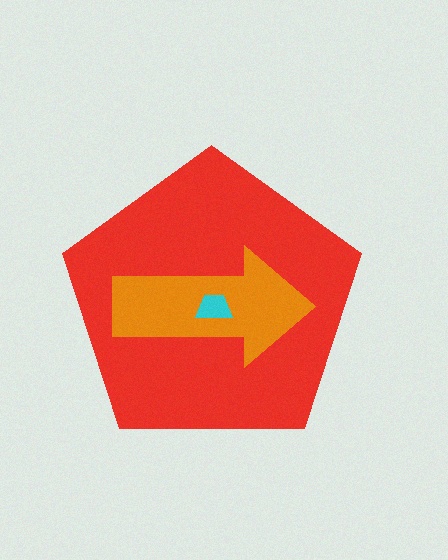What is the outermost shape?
The red pentagon.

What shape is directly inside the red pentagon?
The orange arrow.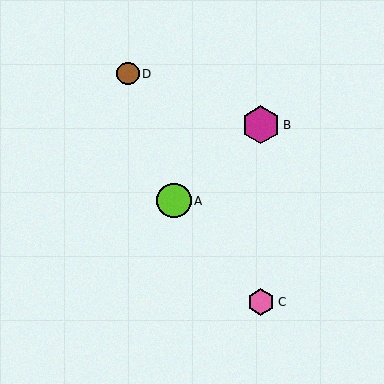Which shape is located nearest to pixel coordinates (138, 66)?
The brown circle (labeled D) at (128, 74) is nearest to that location.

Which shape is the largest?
The magenta hexagon (labeled B) is the largest.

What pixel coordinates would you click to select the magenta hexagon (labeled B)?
Click at (261, 125) to select the magenta hexagon B.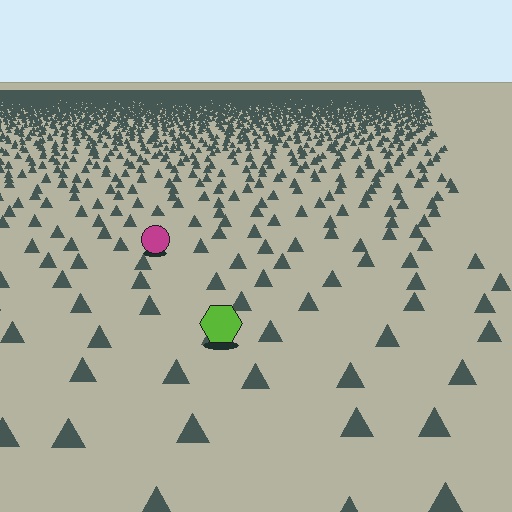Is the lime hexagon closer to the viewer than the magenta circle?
Yes. The lime hexagon is closer — you can tell from the texture gradient: the ground texture is coarser near it.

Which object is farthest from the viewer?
The magenta circle is farthest from the viewer. It appears smaller and the ground texture around it is denser.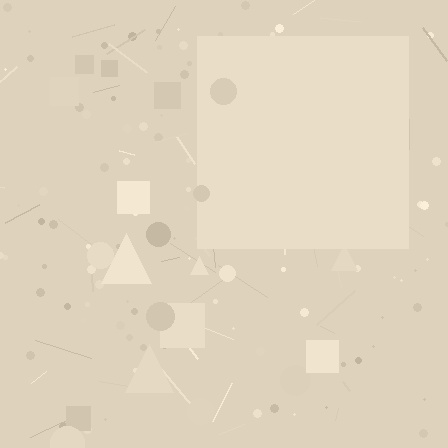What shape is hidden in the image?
A square is hidden in the image.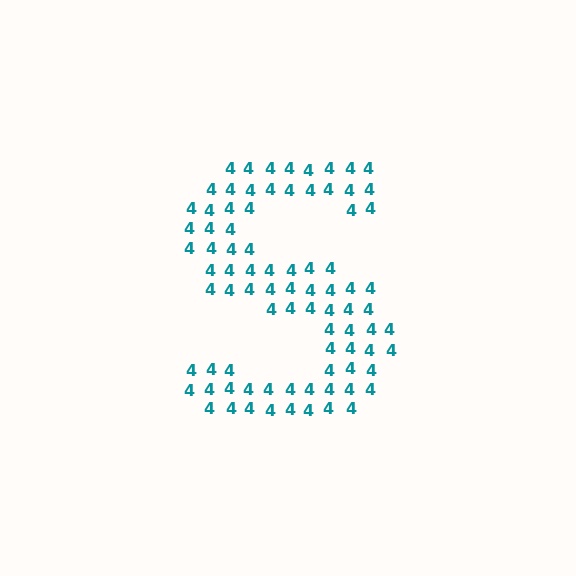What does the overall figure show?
The overall figure shows the letter S.